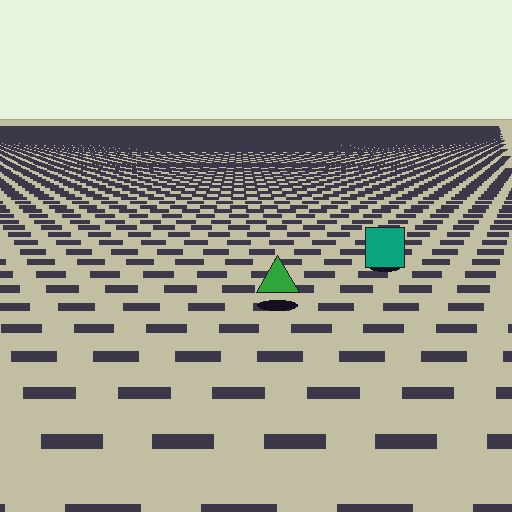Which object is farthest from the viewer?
The teal square is farthest from the viewer. It appears smaller and the ground texture around it is denser.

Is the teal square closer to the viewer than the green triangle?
No. The green triangle is closer — you can tell from the texture gradient: the ground texture is coarser near it.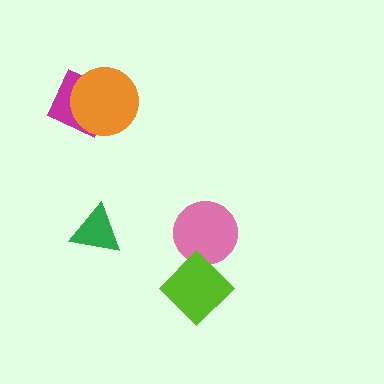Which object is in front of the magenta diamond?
The orange circle is in front of the magenta diamond.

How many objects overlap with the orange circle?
1 object overlaps with the orange circle.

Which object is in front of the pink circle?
The lime diamond is in front of the pink circle.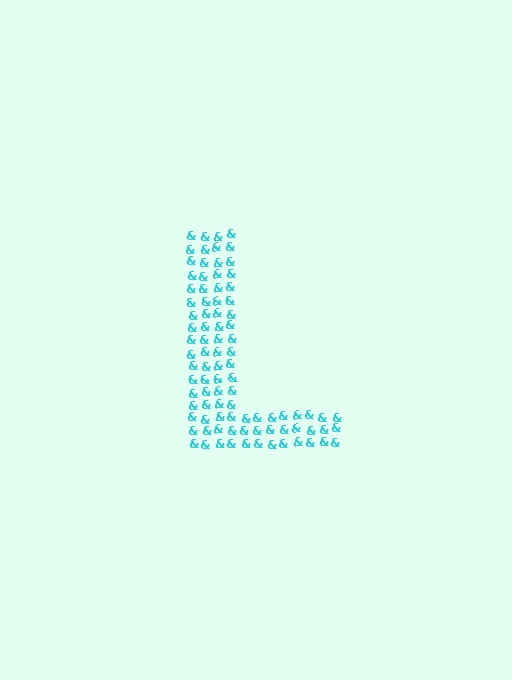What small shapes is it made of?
It is made of small ampersands.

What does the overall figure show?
The overall figure shows the letter L.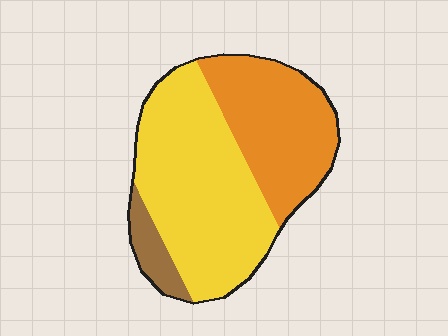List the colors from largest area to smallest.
From largest to smallest: yellow, orange, brown.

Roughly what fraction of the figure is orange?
Orange takes up between a quarter and a half of the figure.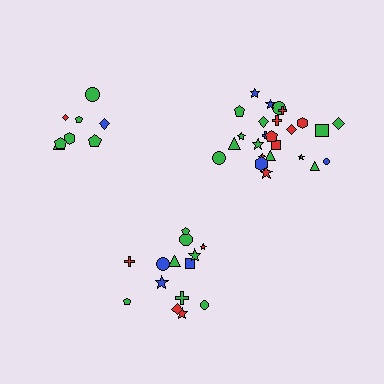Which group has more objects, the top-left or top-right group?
The top-right group.